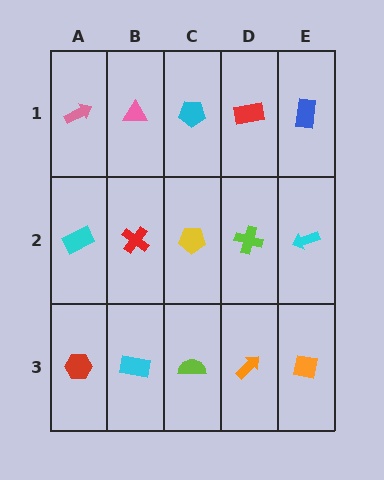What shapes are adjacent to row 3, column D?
A lime cross (row 2, column D), a lime semicircle (row 3, column C), an orange square (row 3, column E).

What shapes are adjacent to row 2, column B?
A pink triangle (row 1, column B), a cyan rectangle (row 3, column B), a cyan rectangle (row 2, column A), a yellow pentagon (row 2, column C).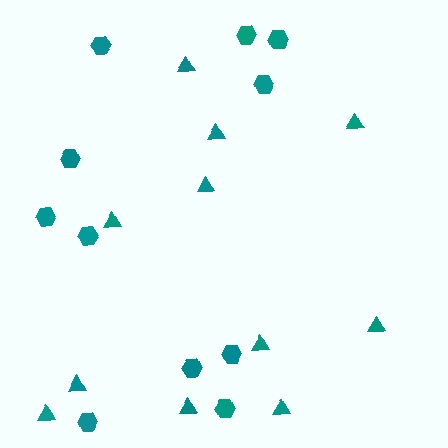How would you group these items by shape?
There are 2 groups: one group of hexagons (11) and one group of triangles (11).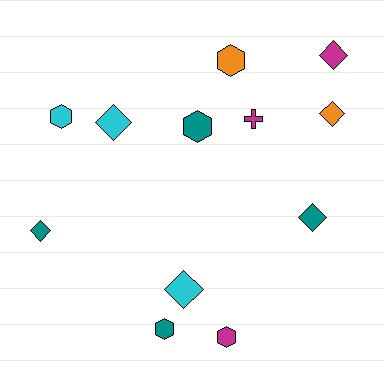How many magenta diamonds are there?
There is 1 magenta diamond.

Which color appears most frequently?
Teal, with 4 objects.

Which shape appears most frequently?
Diamond, with 6 objects.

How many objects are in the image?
There are 12 objects.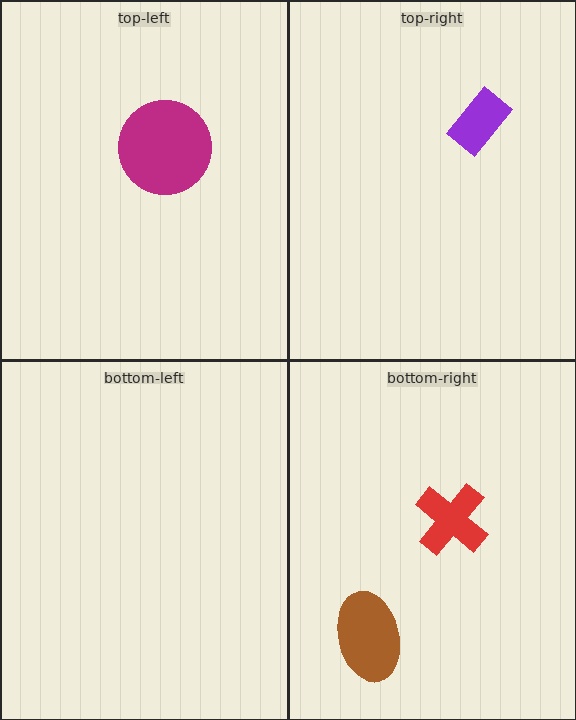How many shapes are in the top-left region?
1.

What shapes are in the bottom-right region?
The red cross, the brown ellipse.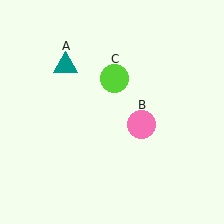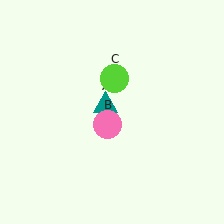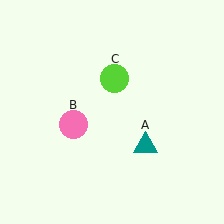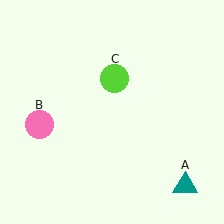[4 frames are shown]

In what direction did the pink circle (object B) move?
The pink circle (object B) moved left.